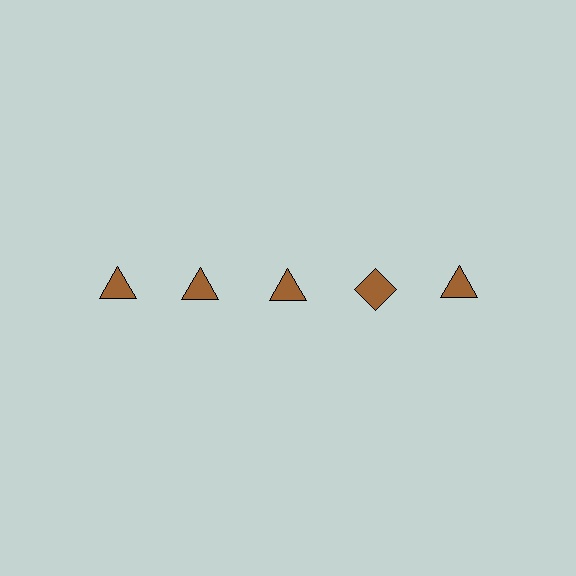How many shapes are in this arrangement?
There are 5 shapes arranged in a grid pattern.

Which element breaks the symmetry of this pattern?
The brown diamond in the top row, second from right column breaks the symmetry. All other shapes are brown triangles.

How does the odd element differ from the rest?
It has a different shape: diamond instead of triangle.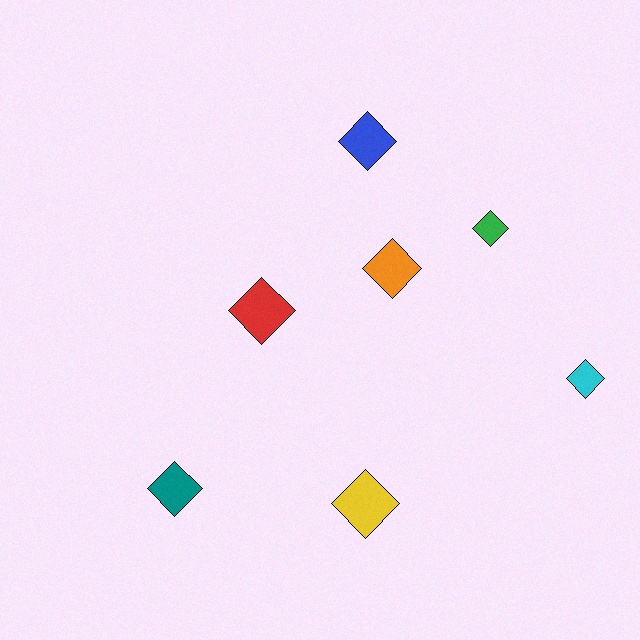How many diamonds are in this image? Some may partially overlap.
There are 7 diamonds.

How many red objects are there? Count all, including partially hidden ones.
There is 1 red object.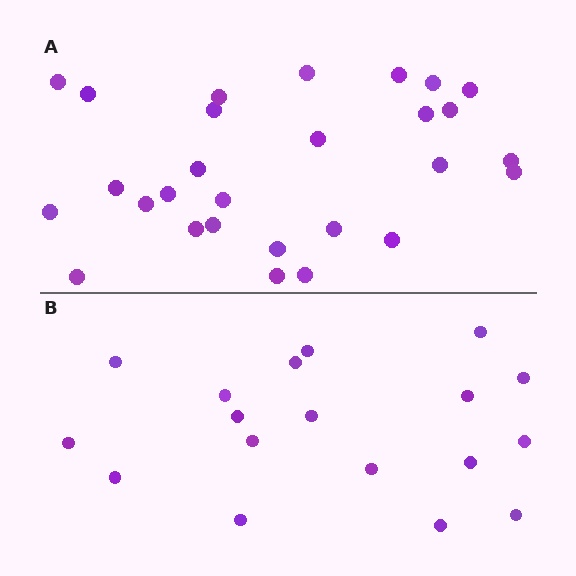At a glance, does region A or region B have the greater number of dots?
Region A (the top region) has more dots.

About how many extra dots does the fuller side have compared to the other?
Region A has roughly 10 or so more dots than region B.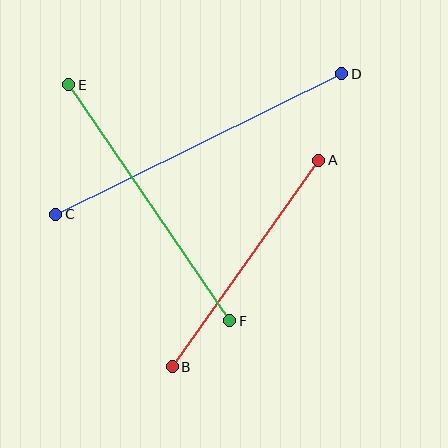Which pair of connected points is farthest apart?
Points C and D are farthest apart.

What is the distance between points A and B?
The distance is approximately 253 pixels.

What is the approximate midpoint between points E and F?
The midpoint is at approximately (149, 203) pixels.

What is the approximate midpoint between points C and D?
The midpoint is at approximately (199, 144) pixels.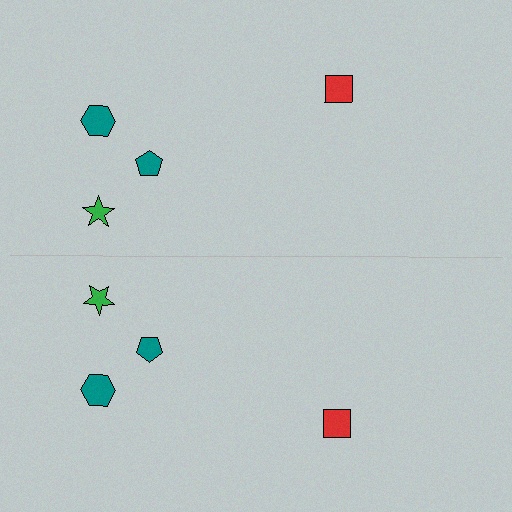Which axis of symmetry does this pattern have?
The pattern has a horizontal axis of symmetry running through the center of the image.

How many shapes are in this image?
There are 8 shapes in this image.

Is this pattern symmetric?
Yes, this pattern has bilateral (reflection) symmetry.